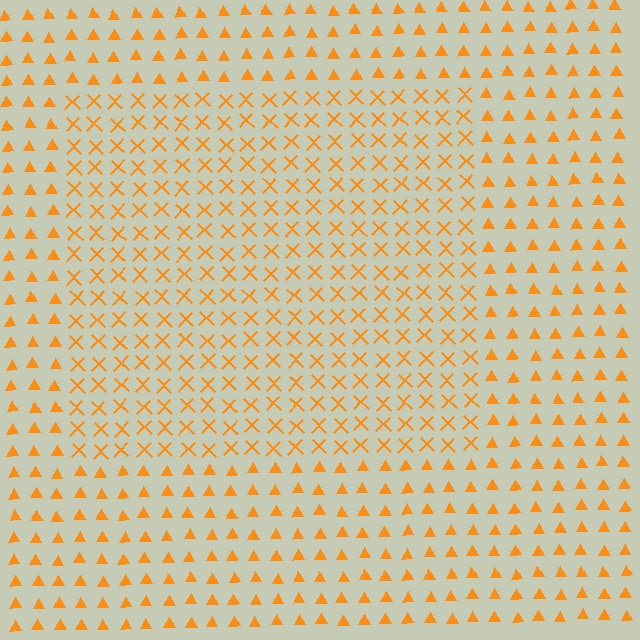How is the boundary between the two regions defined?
The boundary is defined by a change in element shape: X marks inside vs. triangles outside. All elements share the same color and spacing.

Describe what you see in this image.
The image is filled with small orange elements arranged in a uniform grid. A rectangle-shaped region contains X marks, while the surrounding area contains triangles. The boundary is defined purely by the change in element shape.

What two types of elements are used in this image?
The image uses X marks inside the rectangle region and triangles outside it.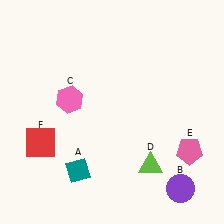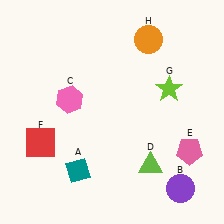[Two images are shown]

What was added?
A lime star (G), an orange circle (H) were added in Image 2.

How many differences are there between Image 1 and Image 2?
There are 2 differences between the two images.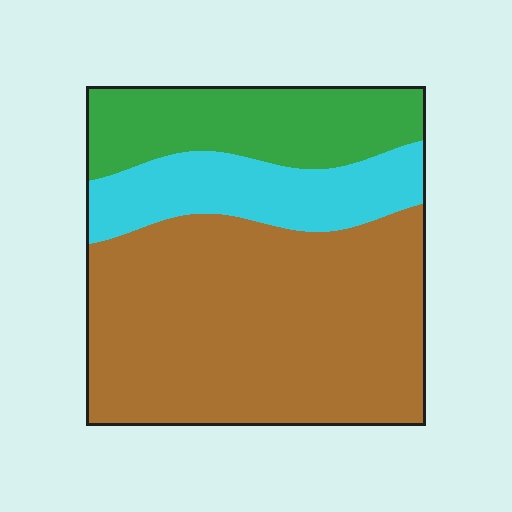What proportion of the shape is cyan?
Cyan covers around 20% of the shape.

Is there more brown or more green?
Brown.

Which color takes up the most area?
Brown, at roughly 60%.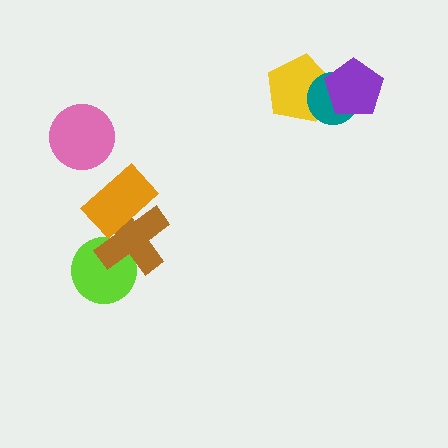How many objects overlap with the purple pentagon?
2 objects overlap with the purple pentagon.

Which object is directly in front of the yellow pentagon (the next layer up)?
The teal circle is directly in front of the yellow pentagon.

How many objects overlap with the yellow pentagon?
2 objects overlap with the yellow pentagon.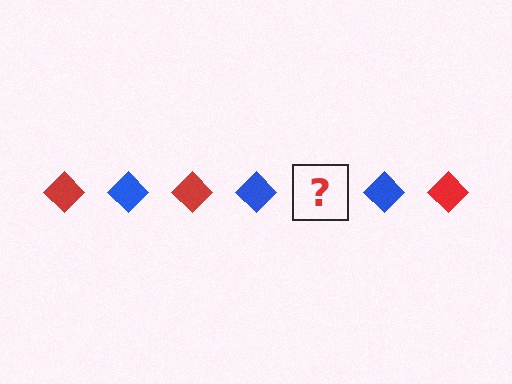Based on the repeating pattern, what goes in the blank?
The blank should be a red diamond.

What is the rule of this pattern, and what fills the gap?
The rule is that the pattern cycles through red, blue diamonds. The gap should be filled with a red diamond.